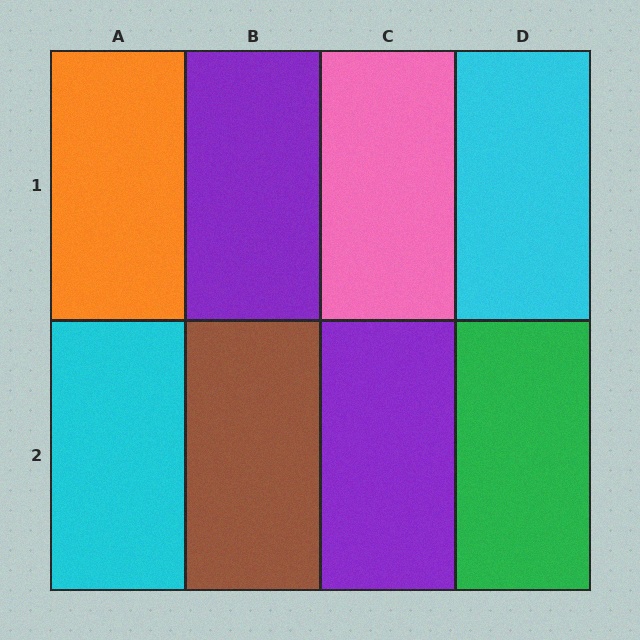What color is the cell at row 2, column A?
Cyan.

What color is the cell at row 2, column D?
Green.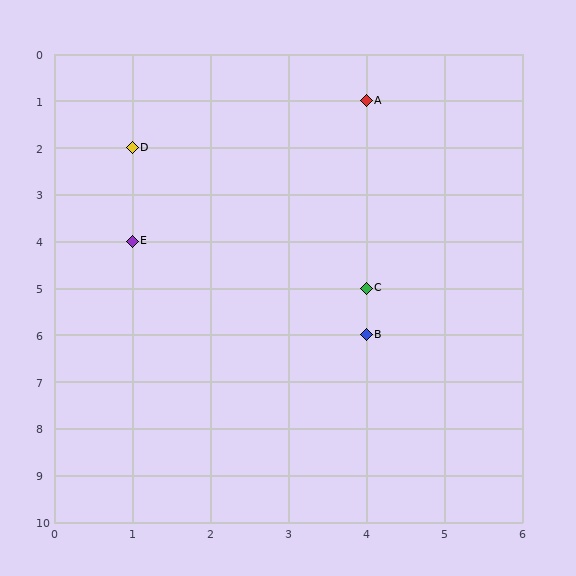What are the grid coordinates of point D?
Point D is at grid coordinates (1, 2).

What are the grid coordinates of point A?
Point A is at grid coordinates (4, 1).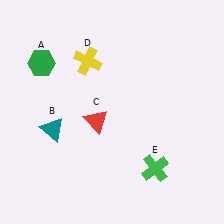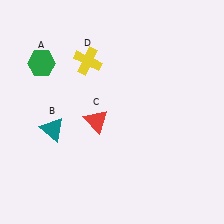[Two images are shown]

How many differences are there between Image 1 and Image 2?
There is 1 difference between the two images.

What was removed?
The green cross (E) was removed in Image 2.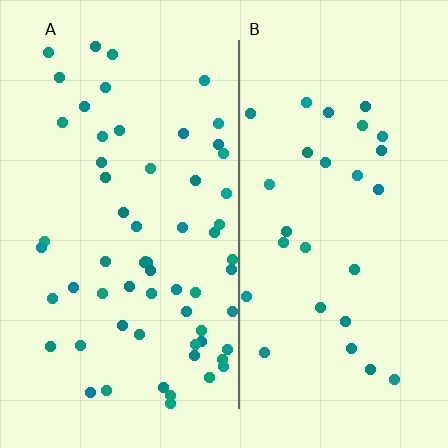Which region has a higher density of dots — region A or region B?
A (the left).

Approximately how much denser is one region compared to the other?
Approximately 2.2× — region A over region B.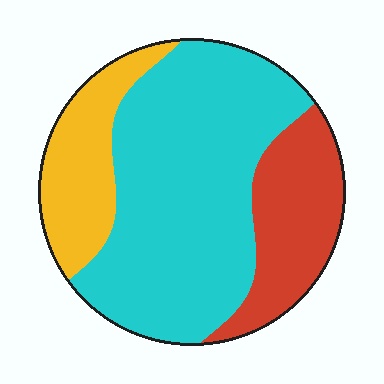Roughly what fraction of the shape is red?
Red takes up less than a quarter of the shape.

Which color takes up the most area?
Cyan, at roughly 60%.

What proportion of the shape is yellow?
Yellow takes up less than a quarter of the shape.